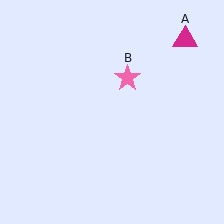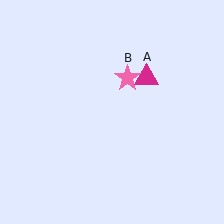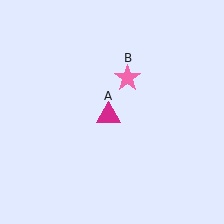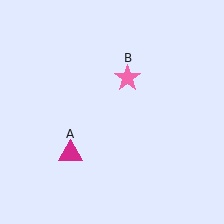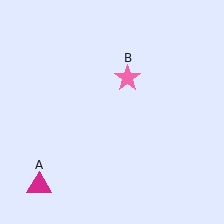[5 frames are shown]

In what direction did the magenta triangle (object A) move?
The magenta triangle (object A) moved down and to the left.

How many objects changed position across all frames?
1 object changed position: magenta triangle (object A).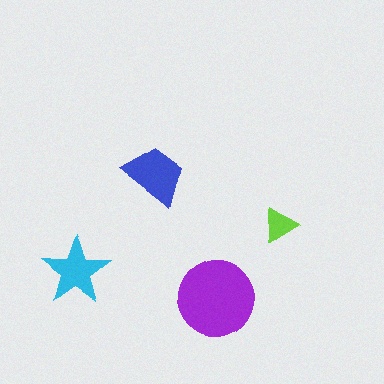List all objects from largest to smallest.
The purple circle, the blue trapezoid, the cyan star, the lime triangle.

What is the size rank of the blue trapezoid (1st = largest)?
2nd.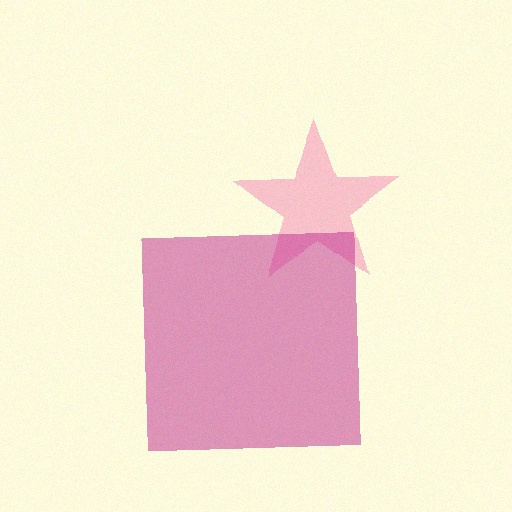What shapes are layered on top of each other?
The layered shapes are: a pink star, a magenta square.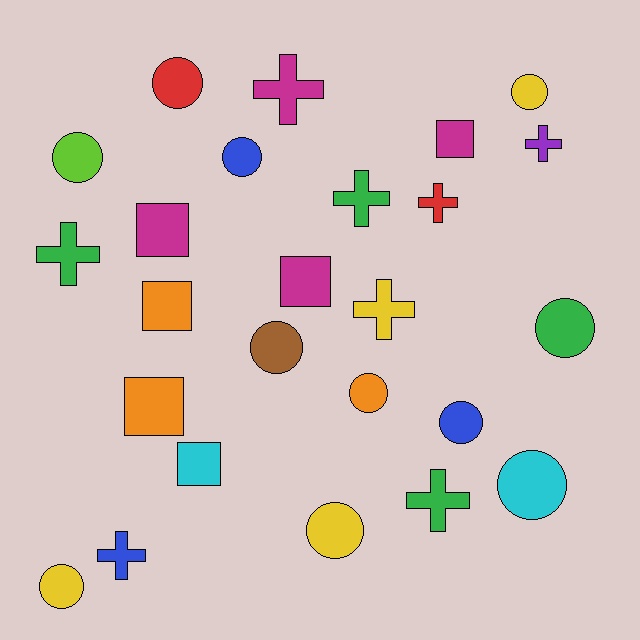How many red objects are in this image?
There are 2 red objects.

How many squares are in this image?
There are 6 squares.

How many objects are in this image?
There are 25 objects.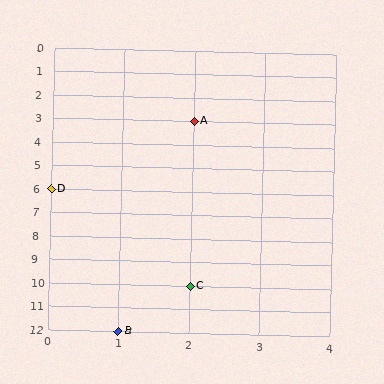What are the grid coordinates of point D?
Point D is at grid coordinates (0, 6).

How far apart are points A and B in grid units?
Points A and B are 1 column and 9 rows apart (about 9.1 grid units diagonally).